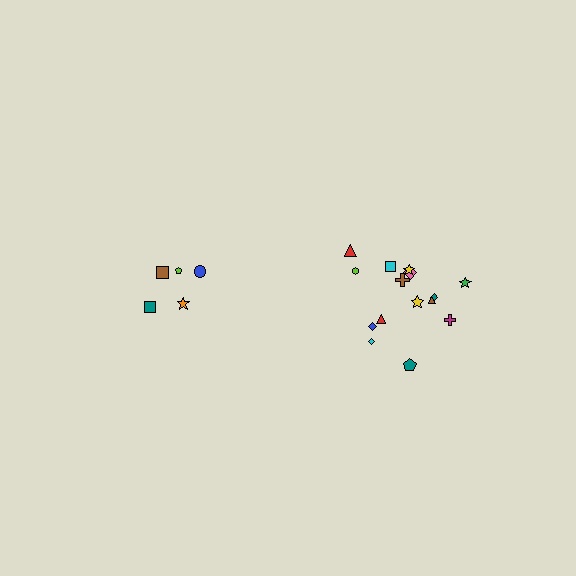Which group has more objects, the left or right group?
The right group.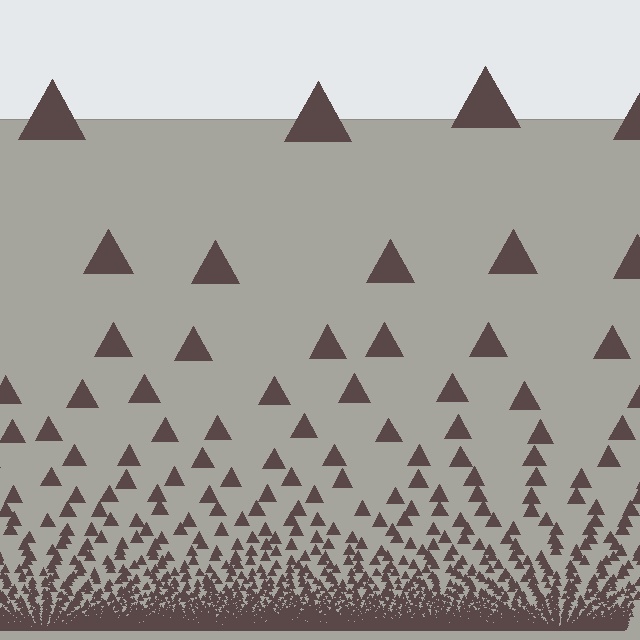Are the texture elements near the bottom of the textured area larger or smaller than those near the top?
Smaller. The gradient is inverted — elements near the bottom are smaller and denser.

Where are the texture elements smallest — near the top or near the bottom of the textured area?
Near the bottom.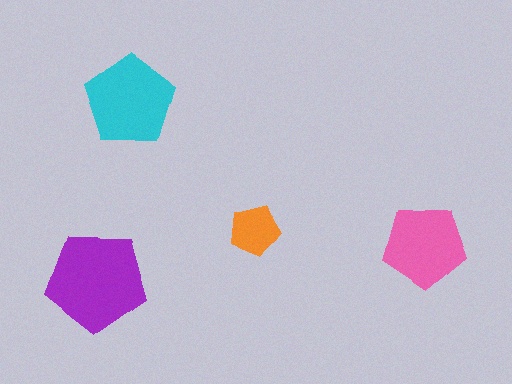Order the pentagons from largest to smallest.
the purple one, the cyan one, the pink one, the orange one.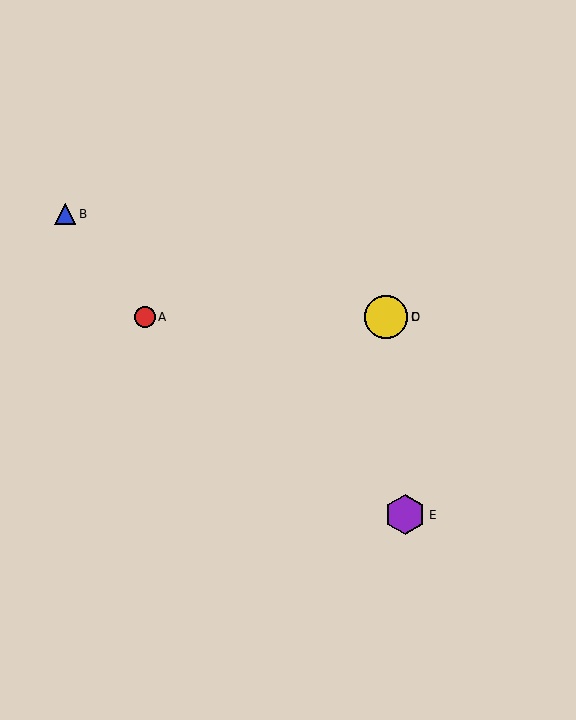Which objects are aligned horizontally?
Objects A, C, D are aligned horizontally.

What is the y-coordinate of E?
Object E is at y≈515.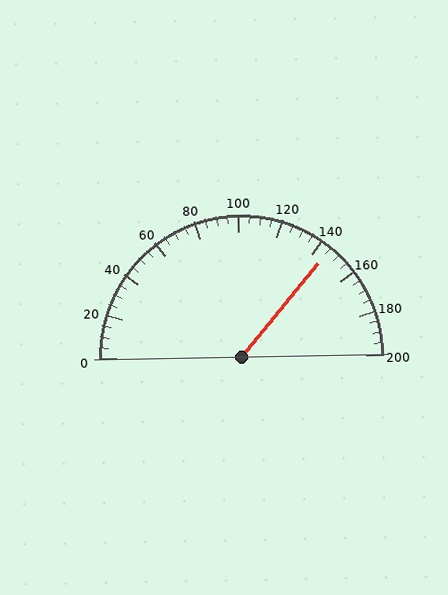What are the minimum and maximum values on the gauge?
The gauge ranges from 0 to 200.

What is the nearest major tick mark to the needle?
The nearest major tick mark is 140.